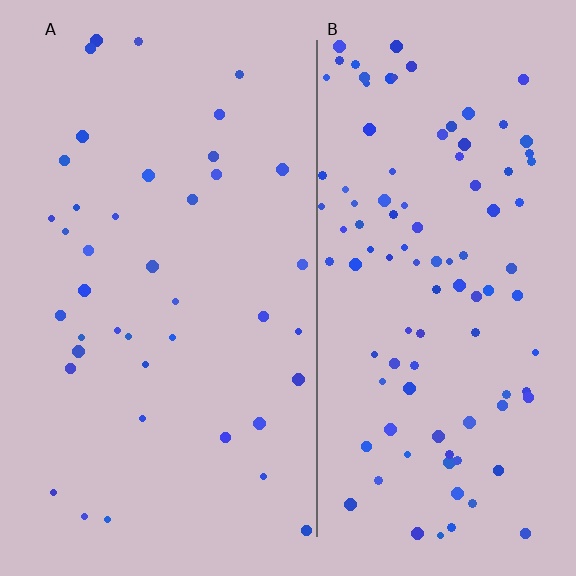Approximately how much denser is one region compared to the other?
Approximately 2.6× — region B over region A.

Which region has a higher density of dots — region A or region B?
B (the right).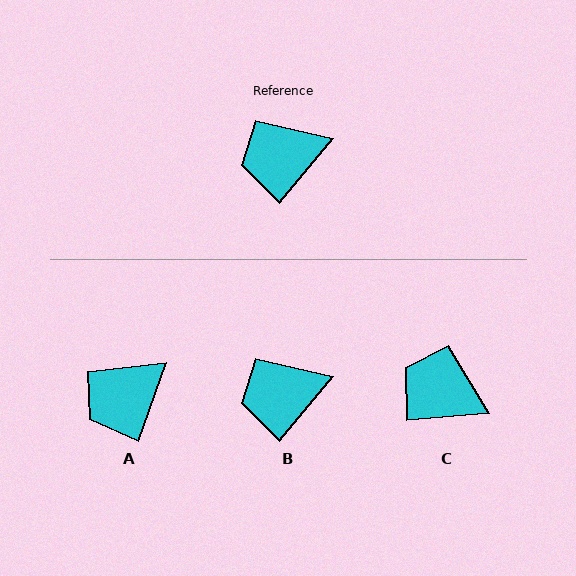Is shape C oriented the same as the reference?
No, it is off by about 45 degrees.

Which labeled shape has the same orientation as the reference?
B.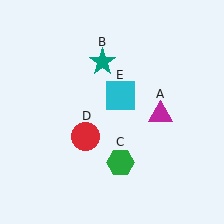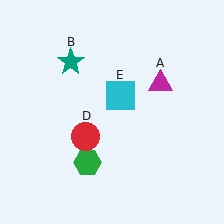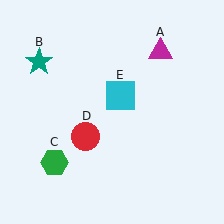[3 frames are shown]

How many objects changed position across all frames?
3 objects changed position: magenta triangle (object A), teal star (object B), green hexagon (object C).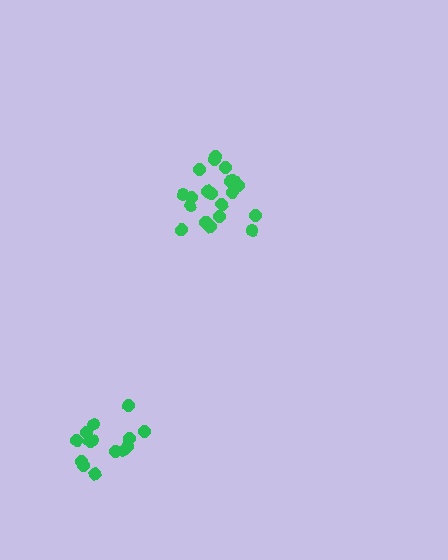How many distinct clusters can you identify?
There are 2 distinct clusters.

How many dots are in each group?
Group 1: 20 dots, Group 2: 14 dots (34 total).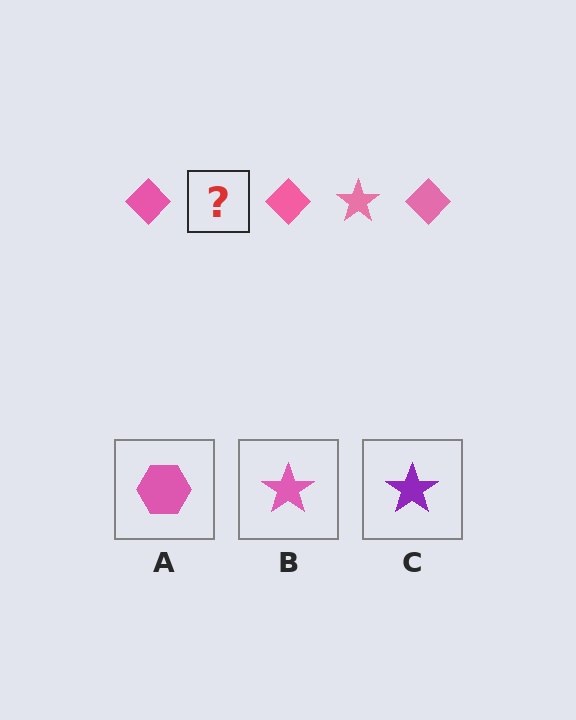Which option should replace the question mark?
Option B.